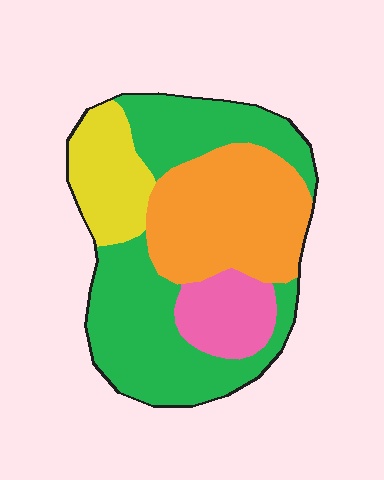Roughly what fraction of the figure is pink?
Pink covers 11% of the figure.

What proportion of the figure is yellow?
Yellow takes up about one eighth (1/8) of the figure.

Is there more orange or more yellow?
Orange.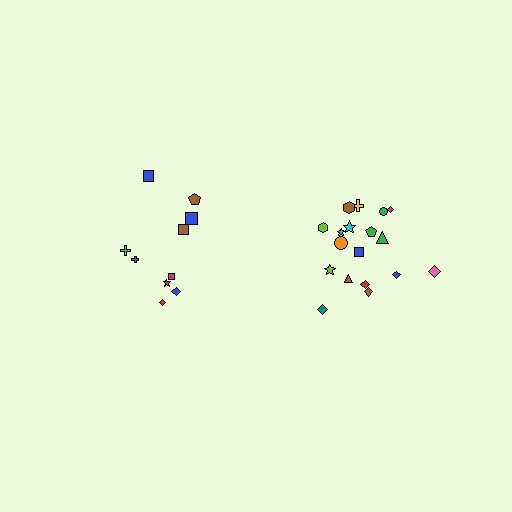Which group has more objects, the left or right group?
The right group.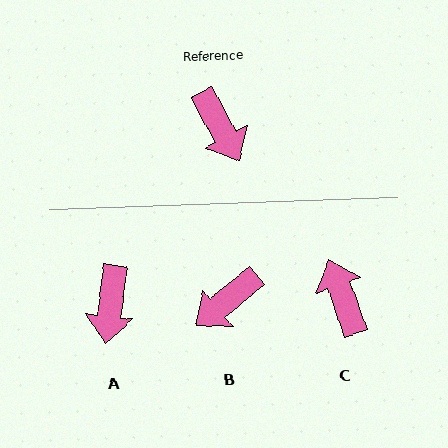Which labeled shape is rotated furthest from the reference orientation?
C, about 171 degrees away.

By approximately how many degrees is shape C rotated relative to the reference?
Approximately 171 degrees counter-clockwise.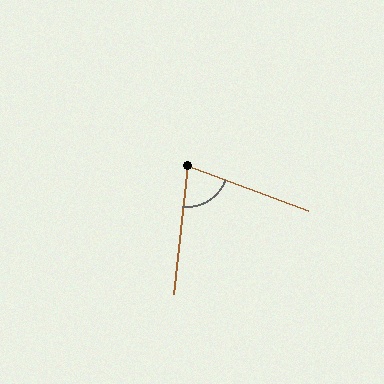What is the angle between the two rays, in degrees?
Approximately 76 degrees.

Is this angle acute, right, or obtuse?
It is acute.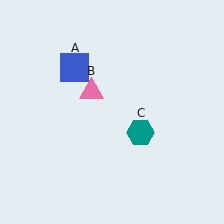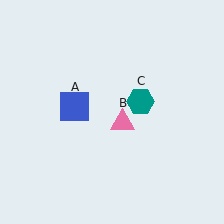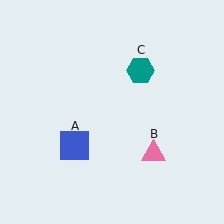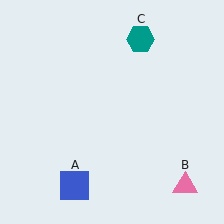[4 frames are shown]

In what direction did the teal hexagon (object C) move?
The teal hexagon (object C) moved up.